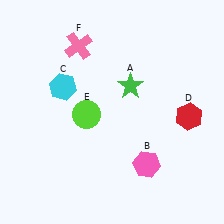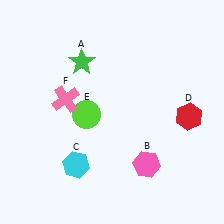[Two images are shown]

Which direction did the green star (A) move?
The green star (A) moved left.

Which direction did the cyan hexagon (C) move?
The cyan hexagon (C) moved down.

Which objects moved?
The objects that moved are: the green star (A), the cyan hexagon (C), the pink cross (F).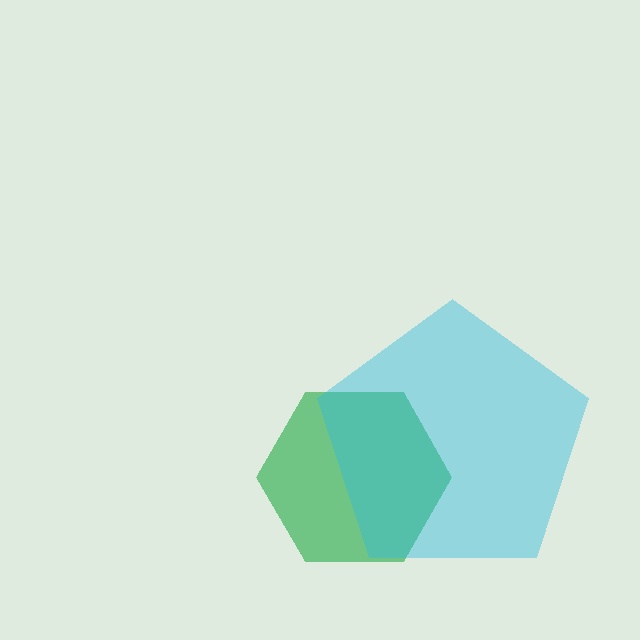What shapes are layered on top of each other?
The layered shapes are: a green hexagon, a cyan pentagon.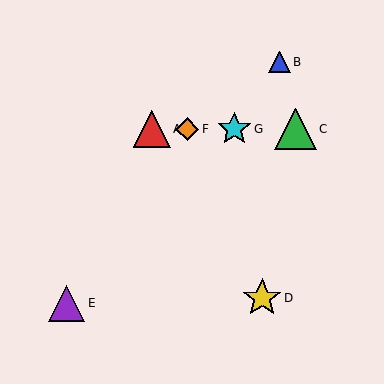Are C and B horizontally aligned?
No, C is at y≈129 and B is at y≈62.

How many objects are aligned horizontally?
4 objects (A, C, F, G) are aligned horizontally.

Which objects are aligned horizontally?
Objects A, C, F, G are aligned horizontally.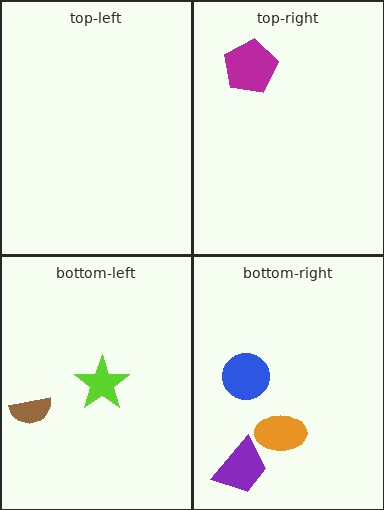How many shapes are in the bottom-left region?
2.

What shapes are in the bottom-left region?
The brown semicircle, the lime star.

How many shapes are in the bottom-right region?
3.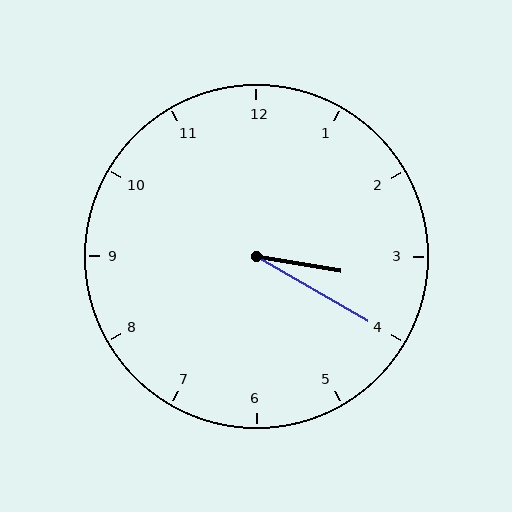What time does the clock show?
3:20.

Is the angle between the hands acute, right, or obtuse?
It is acute.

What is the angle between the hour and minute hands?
Approximately 20 degrees.